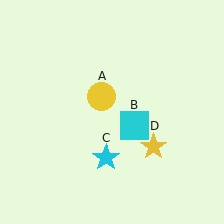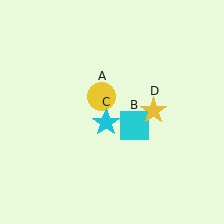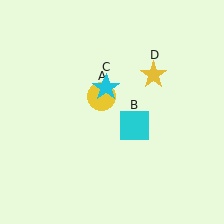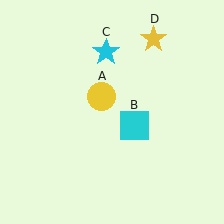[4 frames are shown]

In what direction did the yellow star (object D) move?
The yellow star (object D) moved up.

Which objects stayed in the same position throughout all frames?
Yellow circle (object A) and cyan square (object B) remained stationary.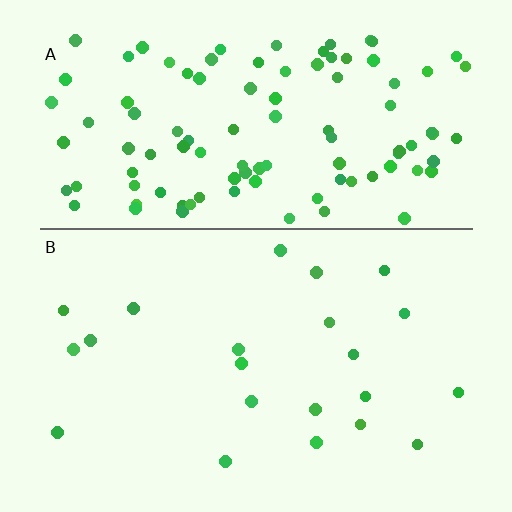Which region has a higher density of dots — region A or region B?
A (the top).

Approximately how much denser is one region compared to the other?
Approximately 5.0× — region A over region B.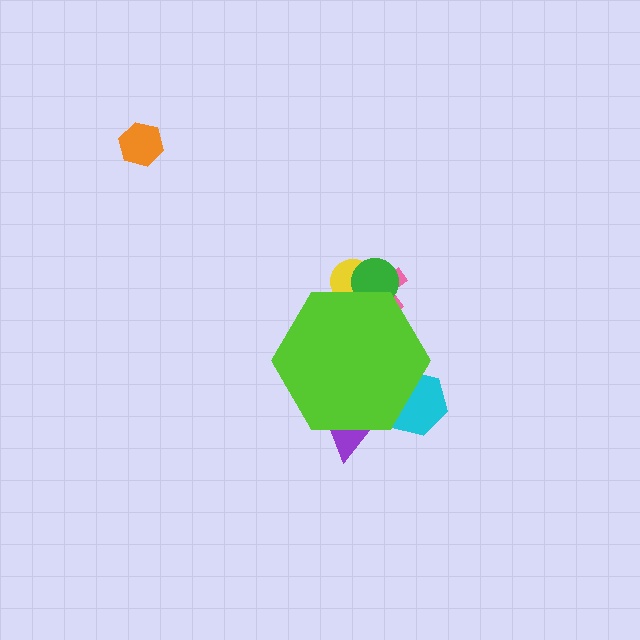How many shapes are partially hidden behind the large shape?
5 shapes are partially hidden.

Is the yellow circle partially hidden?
Yes, the yellow circle is partially hidden behind the lime hexagon.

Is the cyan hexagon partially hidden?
Yes, the cyan hexagon is partially hidden behind the lime hexagon.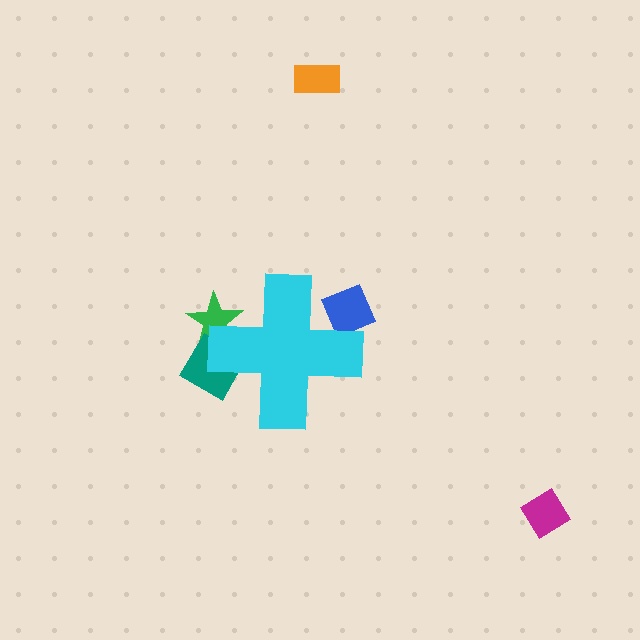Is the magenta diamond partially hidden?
No, the magenta diamond is fully visible.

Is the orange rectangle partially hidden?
No, the orange rectangle is fully visible.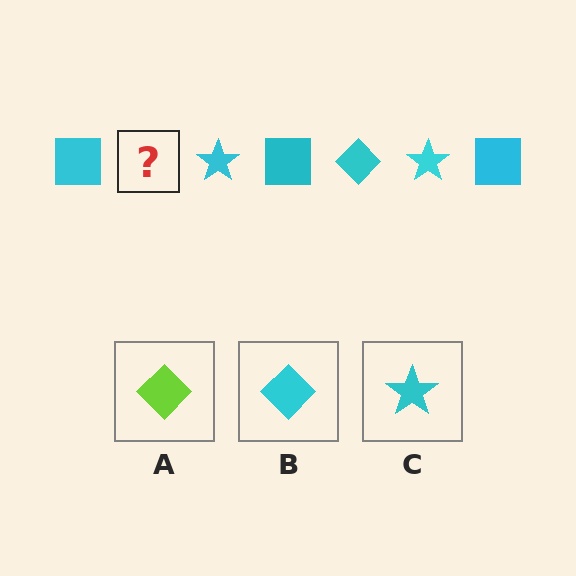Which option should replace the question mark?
Option B.